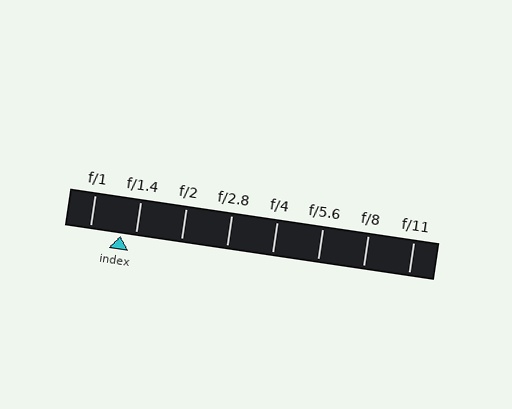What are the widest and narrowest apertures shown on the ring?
The widest aperture shown is f/1 and the narrowest is f/11.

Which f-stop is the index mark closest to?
The index mark is closest to f/1.4.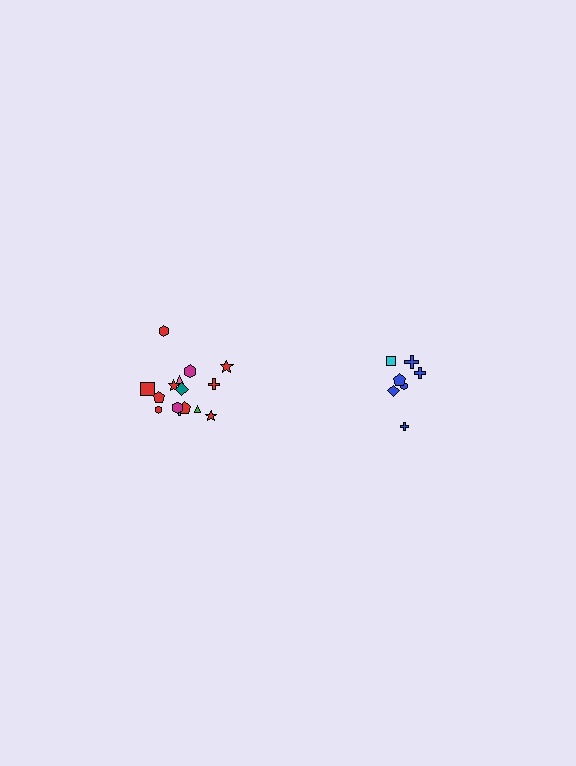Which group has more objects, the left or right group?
The left group.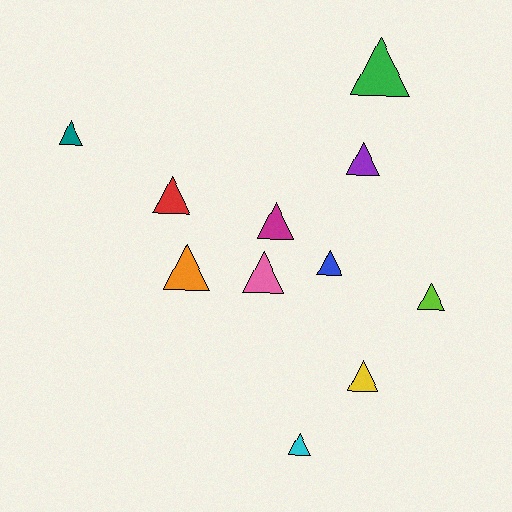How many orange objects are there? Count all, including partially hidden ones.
There is 1 orange object.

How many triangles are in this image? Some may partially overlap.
There are 11 triangles.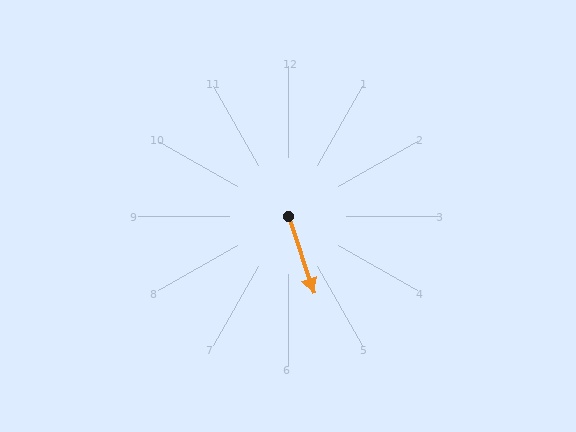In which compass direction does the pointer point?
South.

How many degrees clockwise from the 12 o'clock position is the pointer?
Approximately 162 degrees.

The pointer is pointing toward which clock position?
Roughly 5 o'clock.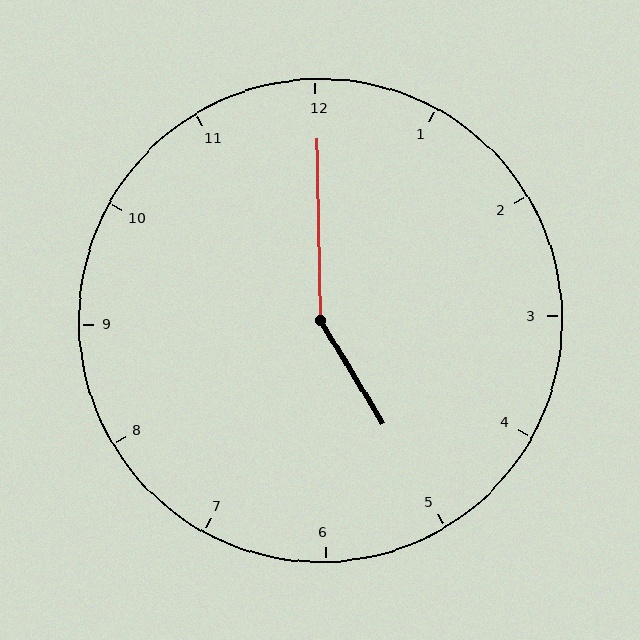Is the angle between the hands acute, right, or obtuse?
It is obtuse.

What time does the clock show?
5:00.